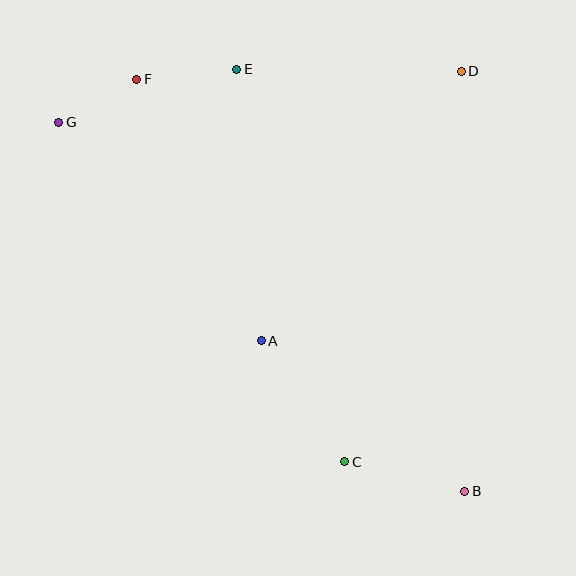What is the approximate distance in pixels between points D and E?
The distance between D and E is approximately 225 pixels.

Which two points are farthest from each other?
Points B and G are farthest from each other.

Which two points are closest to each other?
Points F and G are closest to each other.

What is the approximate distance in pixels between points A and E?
The distance between A and E is approximately 272 pixels.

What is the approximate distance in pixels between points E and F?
The distance between E and F is approximately 101 pixels.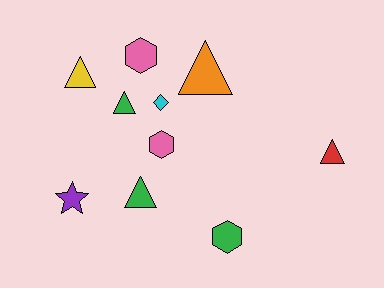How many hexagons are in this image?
There are 3 hexagons.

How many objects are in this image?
There are 10 objects.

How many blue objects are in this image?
There are no blue objects.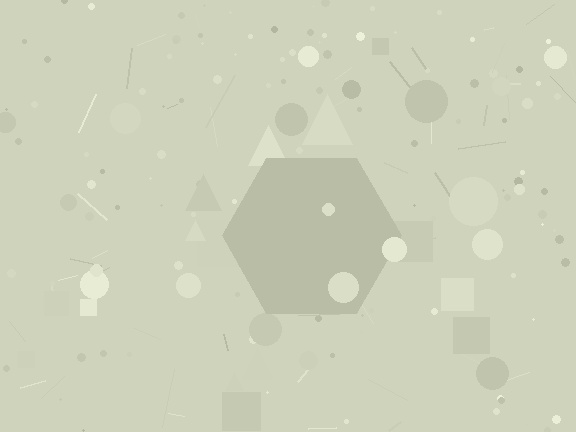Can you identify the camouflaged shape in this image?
The camouflaged shape is a hexagon.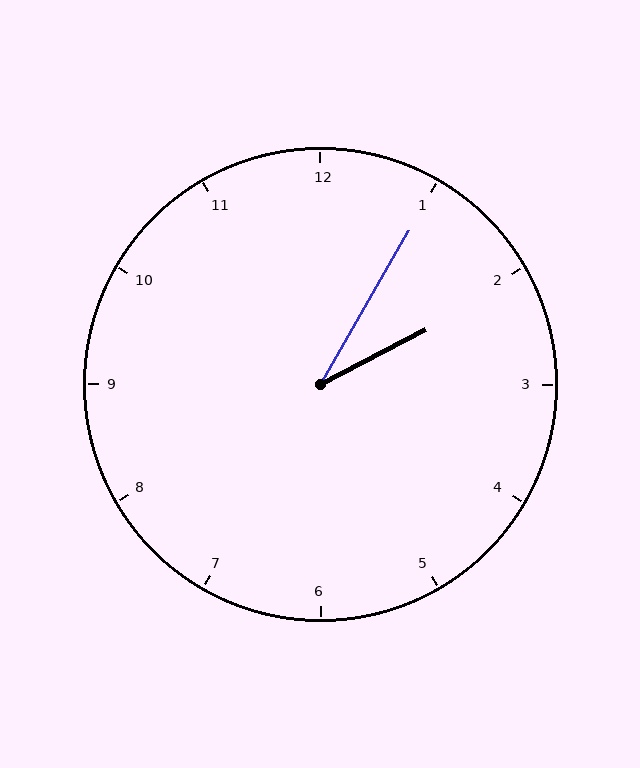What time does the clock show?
2:05.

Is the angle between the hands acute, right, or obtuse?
It is acute.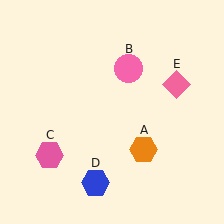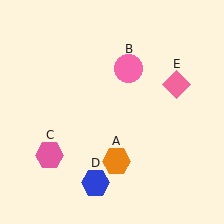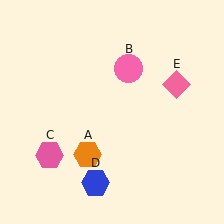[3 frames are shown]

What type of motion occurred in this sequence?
The orange hexagon (object A) rotated clockwise around the center of the scene.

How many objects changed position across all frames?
1 object changed position: orange hexagon (object A).